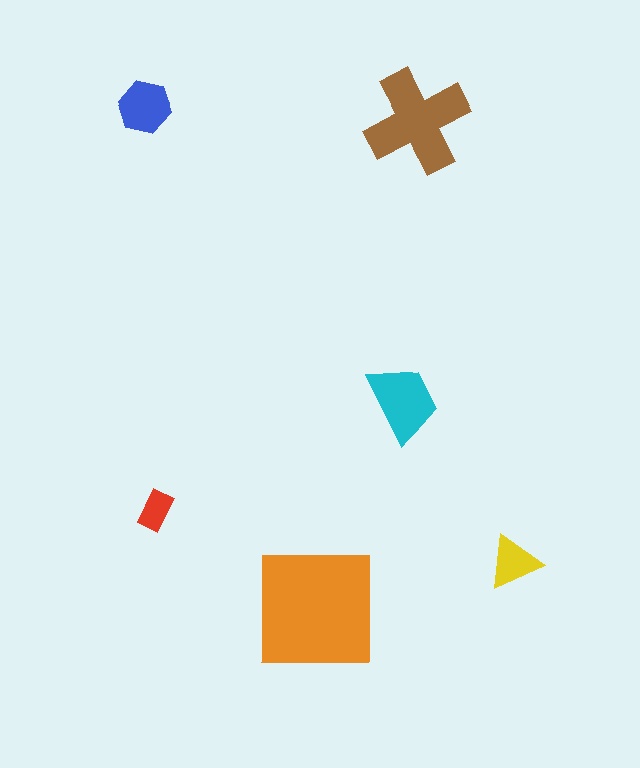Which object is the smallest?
The red rectangle.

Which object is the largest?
The orange square.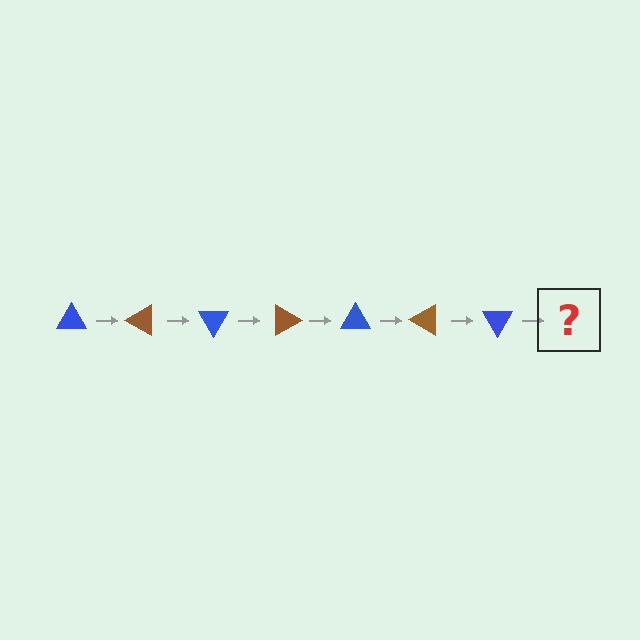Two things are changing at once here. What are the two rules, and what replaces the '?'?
The two rules are that it rotates 30 degrees each step and the color cycles through blue and brown. The '?' should be a brown triangle, rotated 210 degrees from the start.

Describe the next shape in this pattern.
It should be a brown triangle, rotated 210 degrees from the start.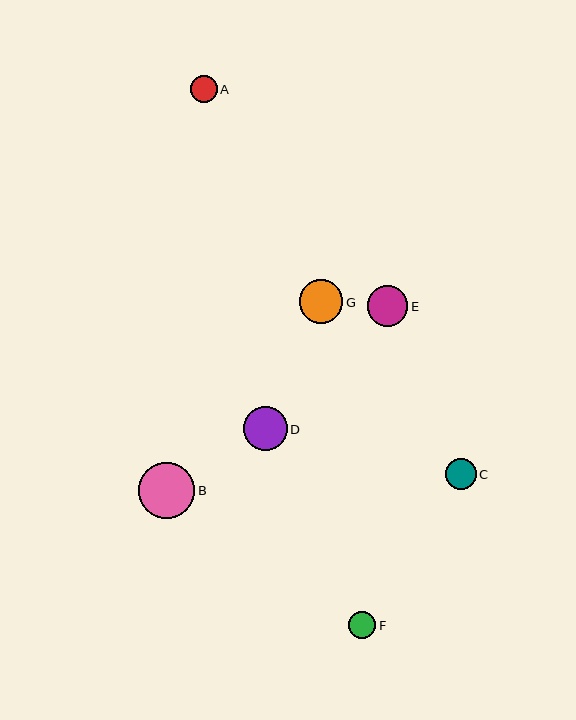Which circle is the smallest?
Circle A is the smallest with a size of approximately 27 pixels.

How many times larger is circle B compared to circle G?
Circle B is approximately 1.3 times the size of circle G.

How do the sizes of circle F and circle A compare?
Circle F and circle A are approximately the same size.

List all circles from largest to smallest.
From largest to smallest: B, G, D, E, C, F, A.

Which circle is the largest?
Circle B is the largest with a size of approximately 56 pixels.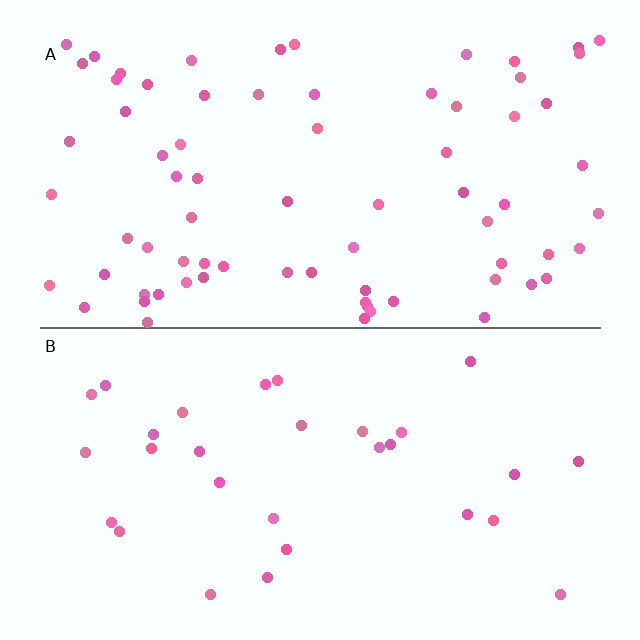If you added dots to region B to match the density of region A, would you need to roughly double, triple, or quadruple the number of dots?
Approximately double.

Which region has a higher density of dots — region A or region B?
A (the top).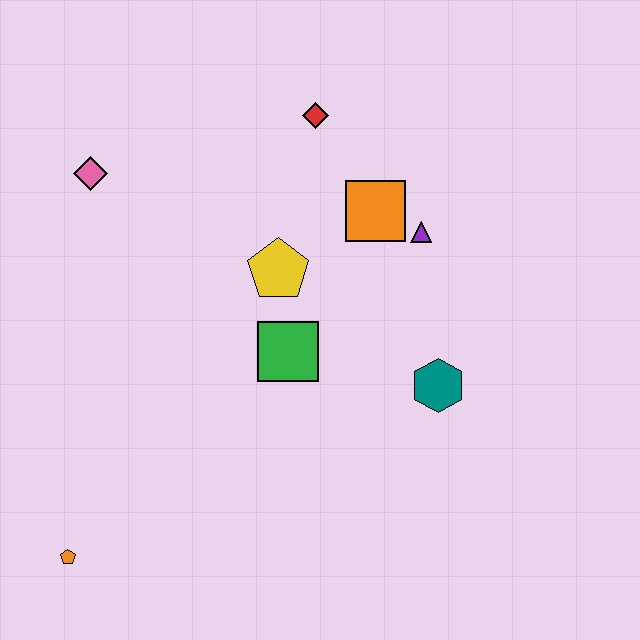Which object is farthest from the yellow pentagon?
The orange pentagon is farthest from the yellow pentagon.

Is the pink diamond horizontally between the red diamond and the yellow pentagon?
No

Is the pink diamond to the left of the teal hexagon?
Yes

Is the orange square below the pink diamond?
Yes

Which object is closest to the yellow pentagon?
The green square is closest to the yellow pentagon.